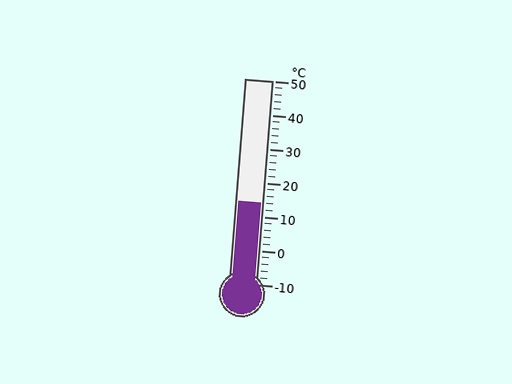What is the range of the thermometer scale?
The thermometer scale ranges from -10°C to 50°C.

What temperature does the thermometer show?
The thermometer shows approximately 14°C.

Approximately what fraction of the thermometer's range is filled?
The thermometer is filled to approximately 40% of its range.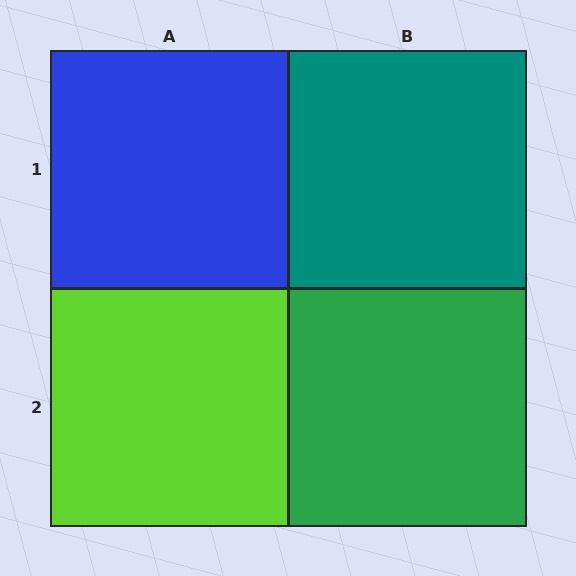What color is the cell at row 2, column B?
Green.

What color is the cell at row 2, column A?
Lime.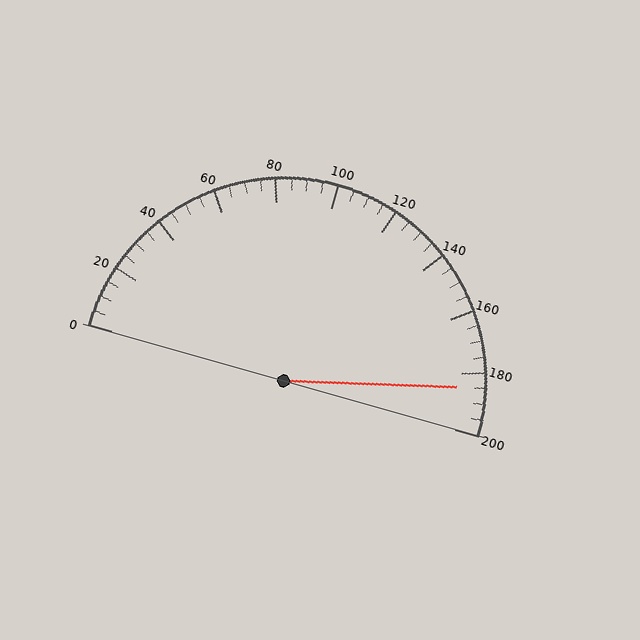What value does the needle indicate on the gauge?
The needle indicates approximately 185.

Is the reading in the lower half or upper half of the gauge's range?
The reading is in the upper half of the range (0 to 200).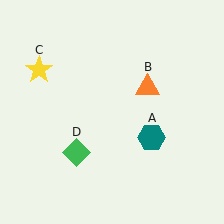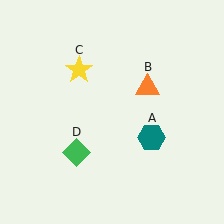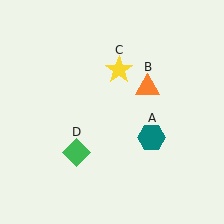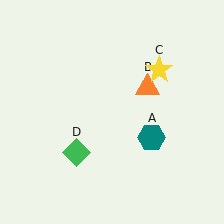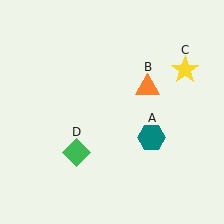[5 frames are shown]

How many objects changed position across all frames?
1 object changed position: yellow star (object C).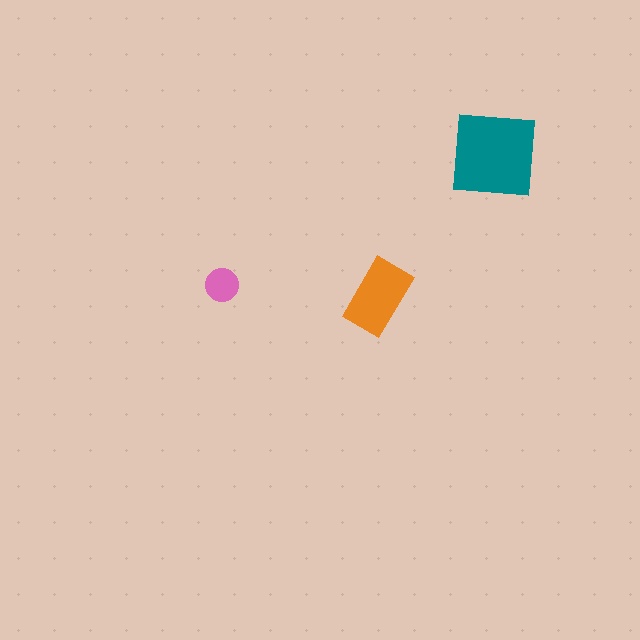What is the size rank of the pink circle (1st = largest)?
3rd.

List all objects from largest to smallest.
The teal square, the orange rectangle, the pink circle.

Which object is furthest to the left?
The pink circle is leftmost.